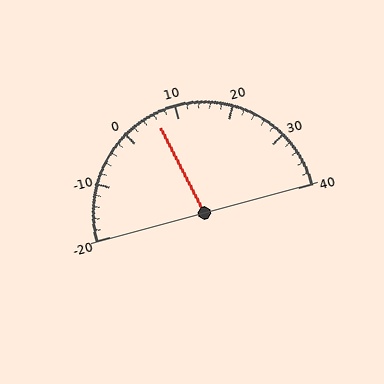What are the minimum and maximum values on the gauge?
The gauge ranges from -20 to 40.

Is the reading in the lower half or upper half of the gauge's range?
The reading is in the lower half of the range (-20 to 40).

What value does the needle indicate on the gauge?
The needle indicates approximately 6.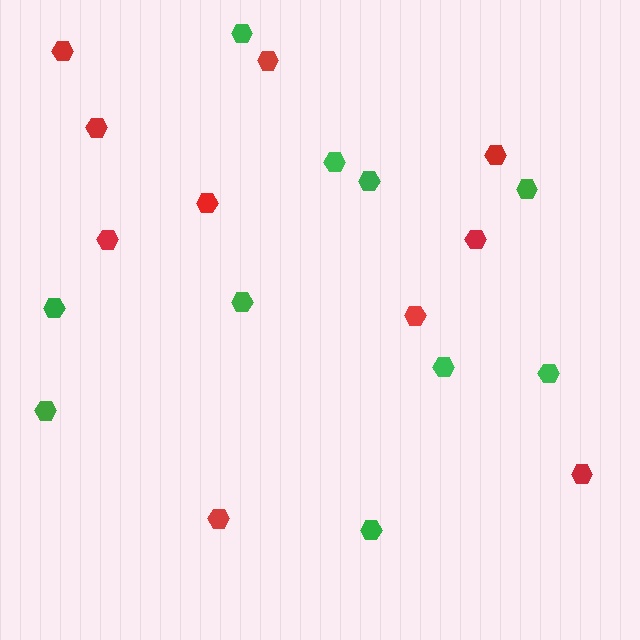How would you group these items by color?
There are 2 groups: one group of red hexagons (10) and one group of green hexagons (10).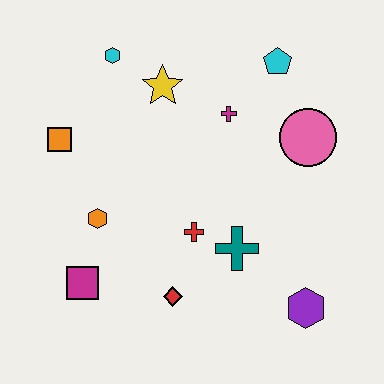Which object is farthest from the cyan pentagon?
The magenta square is farthest from the cyan pentagon.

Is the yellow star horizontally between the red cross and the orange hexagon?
Yes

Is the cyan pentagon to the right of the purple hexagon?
No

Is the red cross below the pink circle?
Yes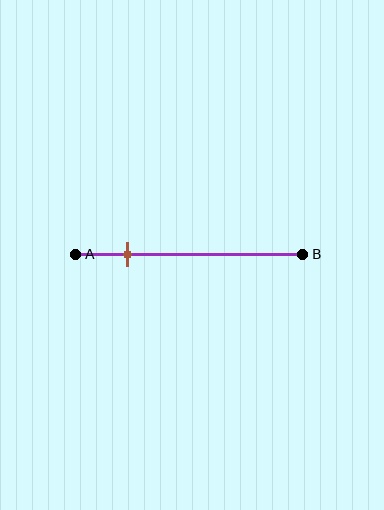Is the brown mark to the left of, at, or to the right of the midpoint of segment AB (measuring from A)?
The brown mark is to the left of the midpoint of segment AB.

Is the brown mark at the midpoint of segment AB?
No, the mark is at about 25% from A, not at the 50% midpoint.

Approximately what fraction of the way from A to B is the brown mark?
The brown mark is approximately 25% of the way from A to B.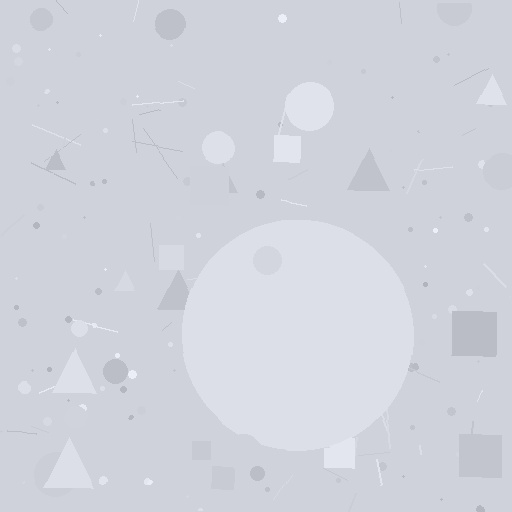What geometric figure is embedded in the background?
A circle is embedded in the background.